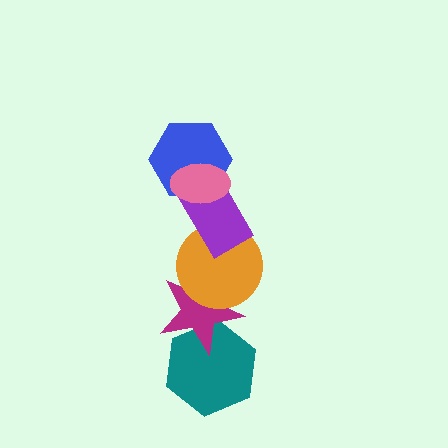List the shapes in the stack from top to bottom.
From top to bottom: the pink ellipse, the blue hexagon, the purple rectangle, the orange circle, the magenta star, the teal hexagon.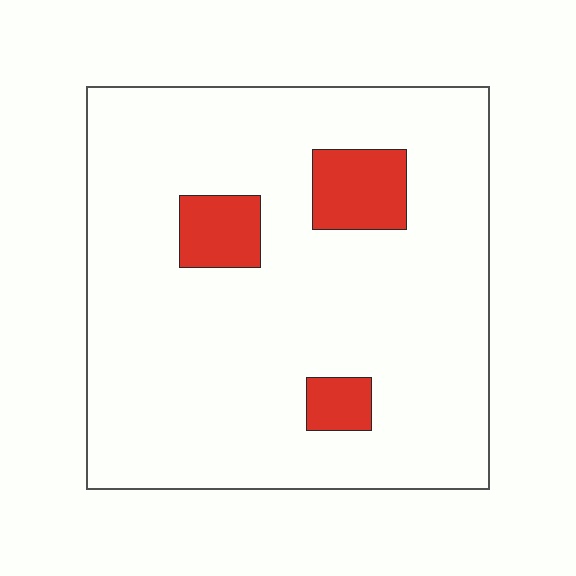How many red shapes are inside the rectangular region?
3.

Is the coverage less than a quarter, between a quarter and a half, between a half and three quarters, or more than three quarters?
Less than a quarter.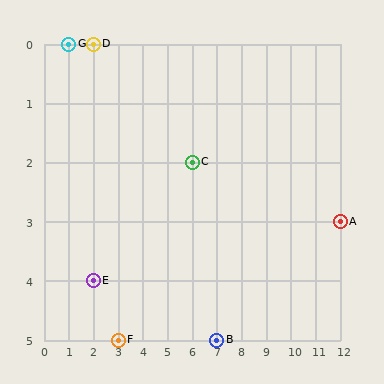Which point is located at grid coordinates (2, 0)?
Point D is at (2, 0).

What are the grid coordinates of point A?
Point A is at grid coordinates (12, 3).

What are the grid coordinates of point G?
Point G is at grid coordinates (1, 0).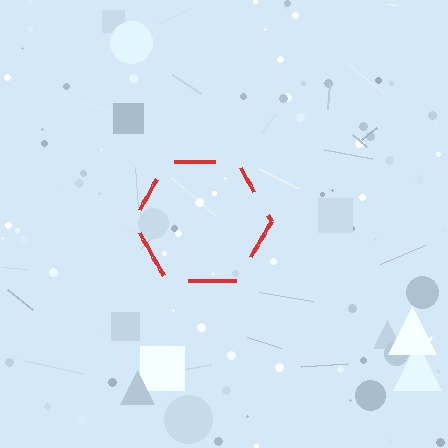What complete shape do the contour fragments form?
The contour fragments form a hexagon.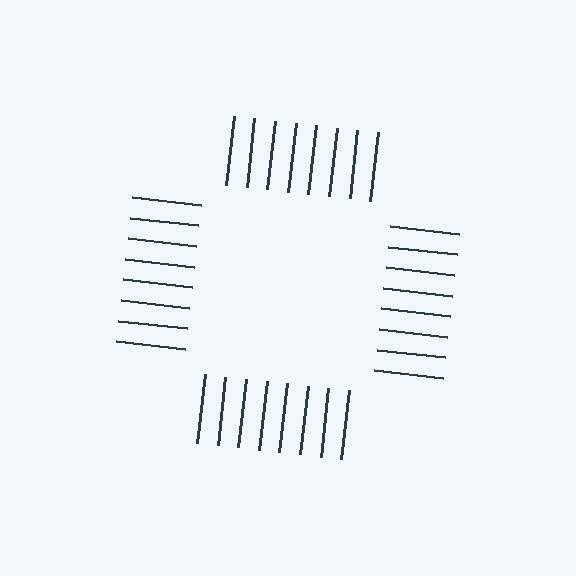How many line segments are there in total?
32 — 8 along each of the 4 edges.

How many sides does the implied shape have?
4 sides — the line-ends trace a square.